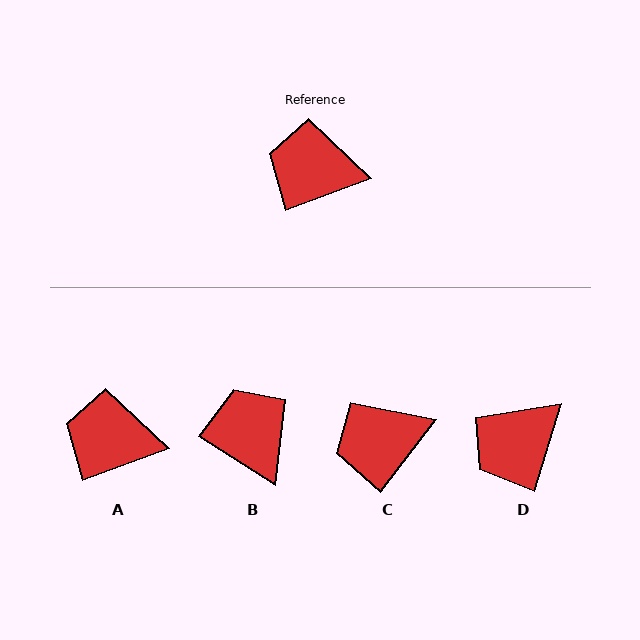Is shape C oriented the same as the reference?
No, it is off by about 32 degrees.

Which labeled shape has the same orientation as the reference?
A.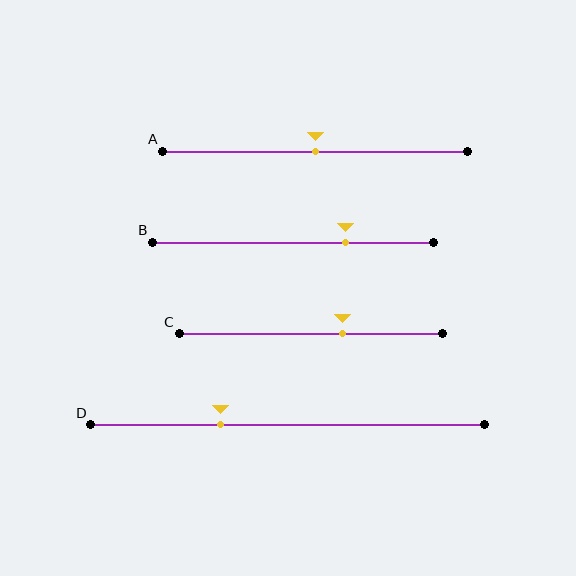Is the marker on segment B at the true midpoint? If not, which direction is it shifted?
No, the marker on segment B is shifted to the right by about 19% of the segment length.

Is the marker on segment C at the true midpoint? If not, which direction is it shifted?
No, the marker on segment C is shifted to the right by about 12% of the segment length.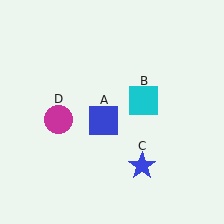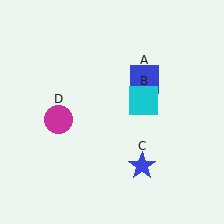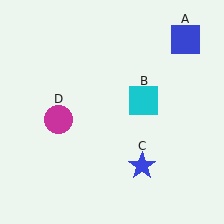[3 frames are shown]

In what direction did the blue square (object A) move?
The blue square (object A) moved up and to the right.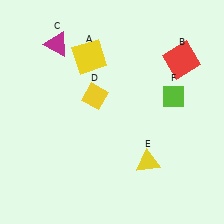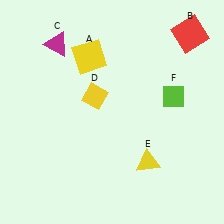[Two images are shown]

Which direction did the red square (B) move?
The red square (B) moved up.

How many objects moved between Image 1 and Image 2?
1 object moved between the two images.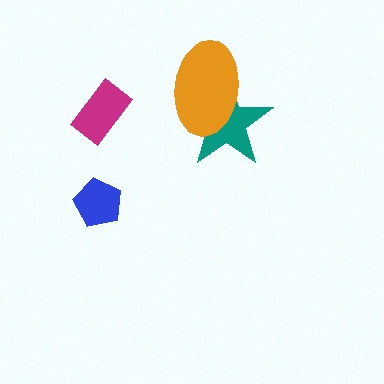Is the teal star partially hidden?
Yes, it is partially covered by another shape.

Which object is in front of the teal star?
The orange ellipse is in front of the teal star.